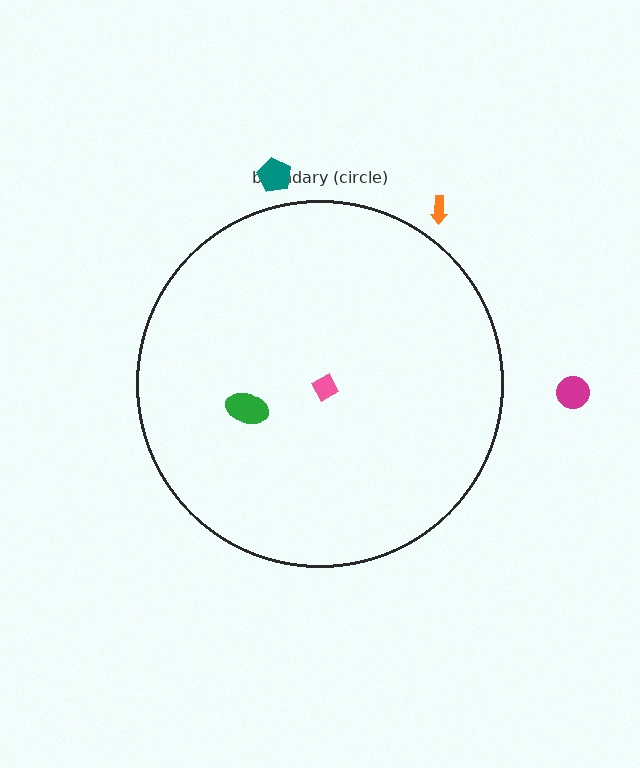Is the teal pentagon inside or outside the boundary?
Outside.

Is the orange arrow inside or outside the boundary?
Outside.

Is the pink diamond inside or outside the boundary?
Inside.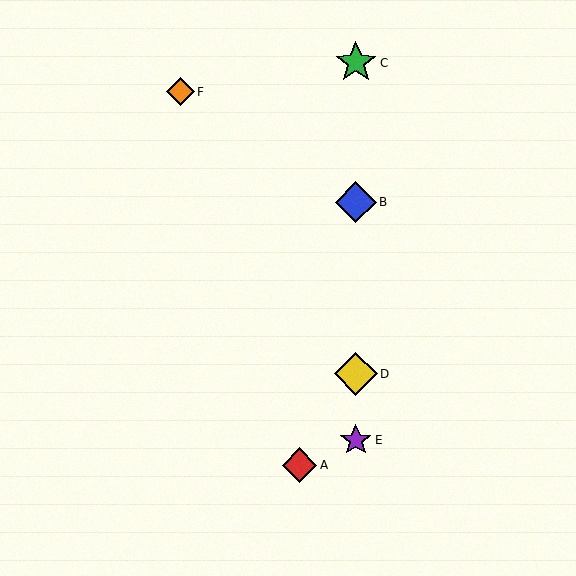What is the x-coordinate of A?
Object A is at x≈299.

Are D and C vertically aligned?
Yes, both are at x≈356.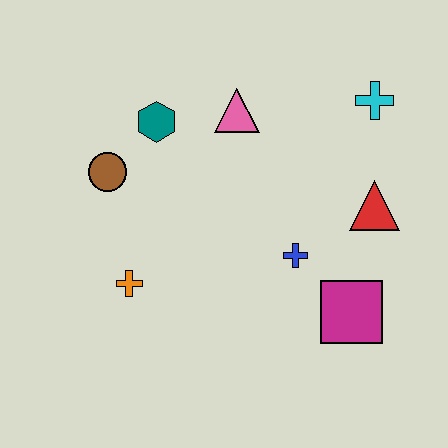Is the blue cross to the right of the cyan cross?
No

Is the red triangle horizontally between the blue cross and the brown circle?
No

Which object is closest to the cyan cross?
The red triangle is closest to the cyan cross.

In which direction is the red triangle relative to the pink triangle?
The red triangle is to the right of the pink triangle.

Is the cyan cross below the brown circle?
No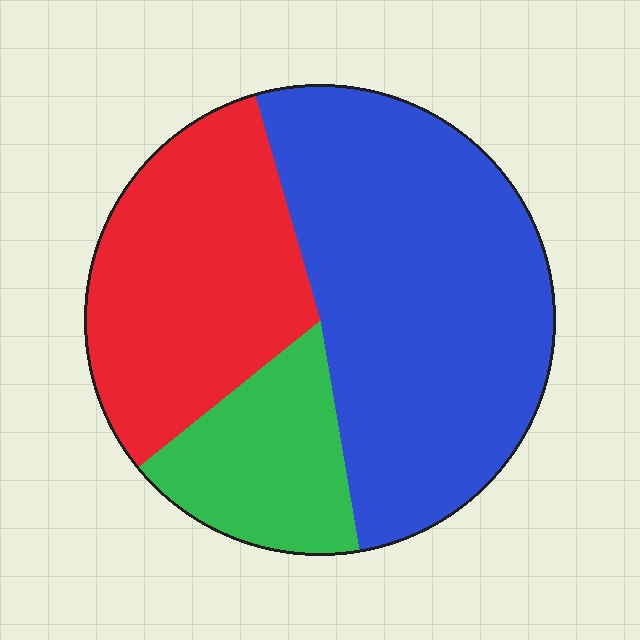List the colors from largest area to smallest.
From largest to smallest: blue, red, green.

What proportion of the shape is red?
Red takes up about one third (1/3) of the shape.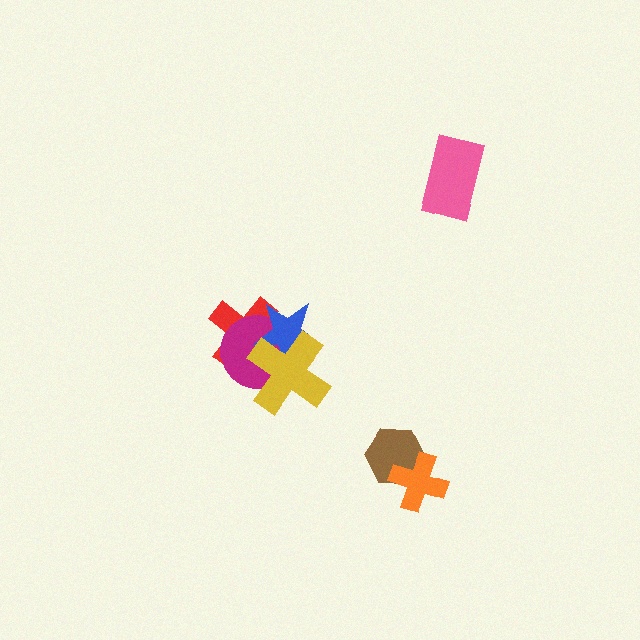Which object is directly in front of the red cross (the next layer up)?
The magenta circle is directly in front of the red cross.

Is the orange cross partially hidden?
No, no other shape covers it.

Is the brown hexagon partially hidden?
Yes, it is partially covered by another shape.